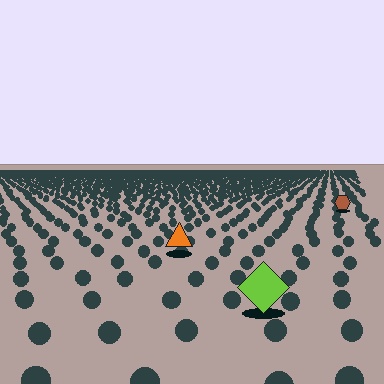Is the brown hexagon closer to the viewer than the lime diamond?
No. The lime diamond is closer — you can tell from the texture gradient: the ground texture is coarser near it.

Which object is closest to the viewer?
The lime diamond is closest. The texture marks near it are larger and more spread out.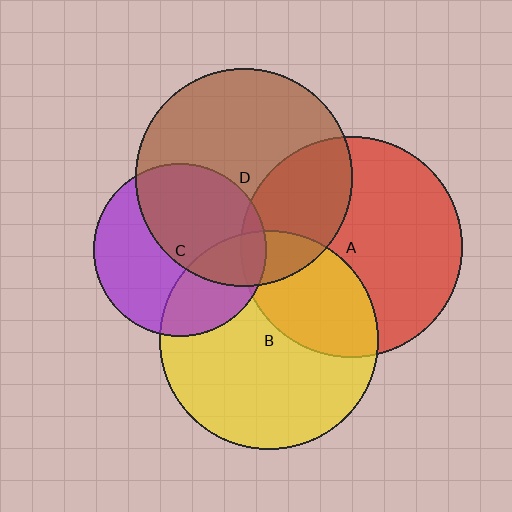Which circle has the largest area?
Circle A (red).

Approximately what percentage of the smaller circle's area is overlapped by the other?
Approximately 30%.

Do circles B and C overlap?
Yes.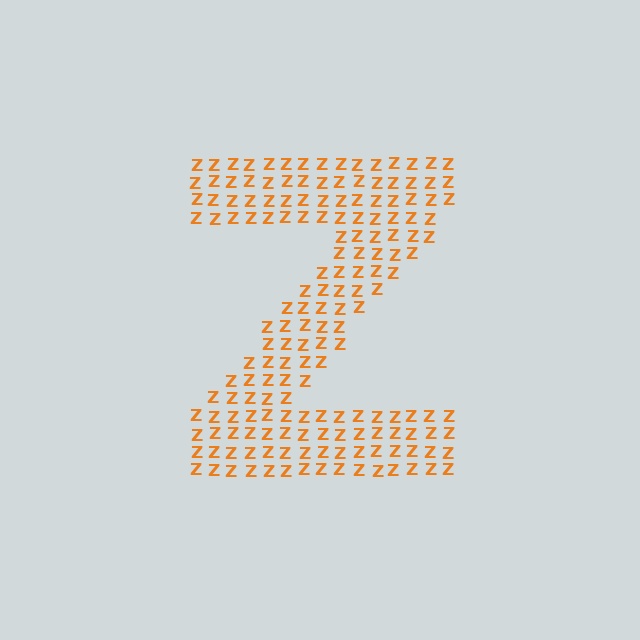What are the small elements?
The small elements are letter Z's.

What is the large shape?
The large shape is the letter Z.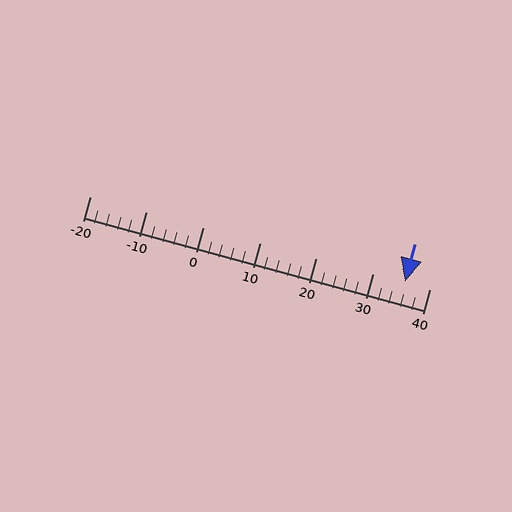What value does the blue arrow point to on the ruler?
The blue arrow points to approximately 36.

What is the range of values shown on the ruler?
The ruler shows values from -20 to 40.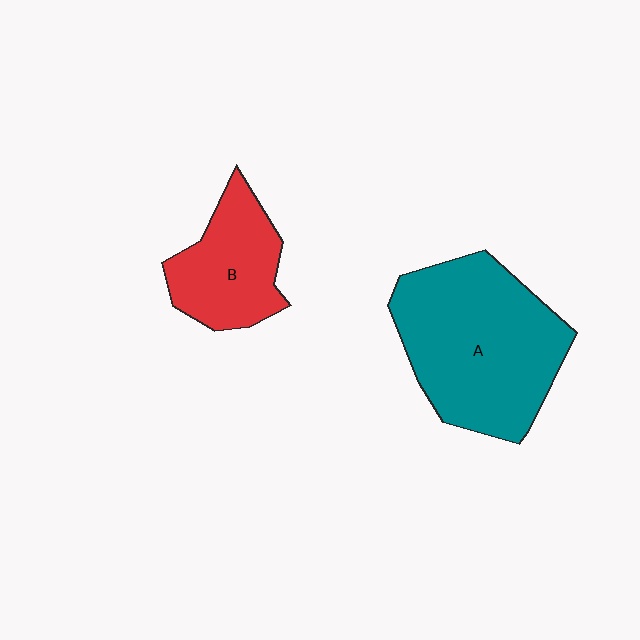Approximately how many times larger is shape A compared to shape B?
Approximately 2.0 times.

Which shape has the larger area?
Shape A (teal).